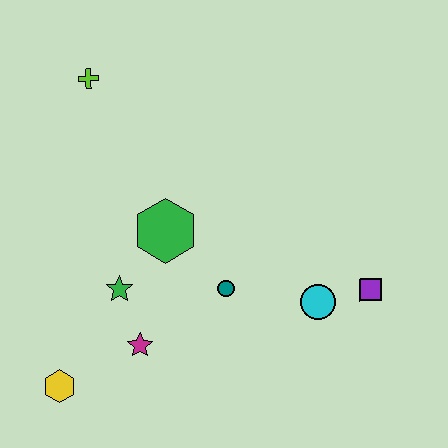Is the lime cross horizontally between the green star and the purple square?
No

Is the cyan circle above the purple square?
No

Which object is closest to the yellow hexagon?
The magenta star is closest to the yellow hexagon.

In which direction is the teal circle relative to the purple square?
The teal circle is to the left of the purple square.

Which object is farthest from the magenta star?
The lime cross is farthest from the magenta star.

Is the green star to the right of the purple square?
No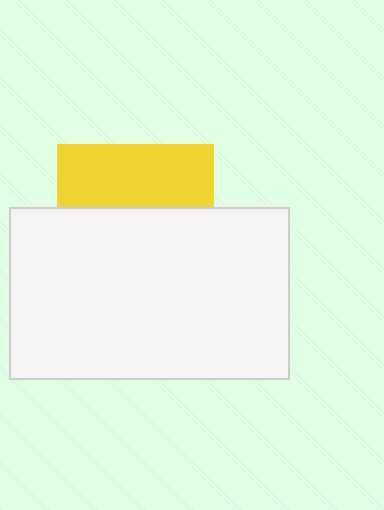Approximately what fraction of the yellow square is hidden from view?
Roughly 59% of the yellow square is hidden behind the white rectangle.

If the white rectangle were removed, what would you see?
You would see the complete yellow square.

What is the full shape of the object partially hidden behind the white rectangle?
The partially hidden object is a yellow square.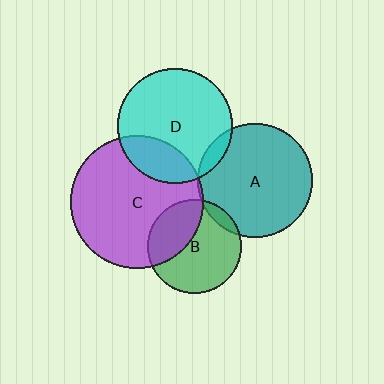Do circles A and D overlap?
Yes.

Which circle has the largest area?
Circle C (purple).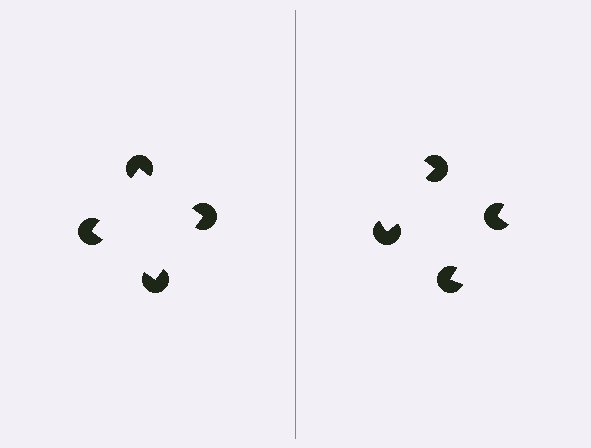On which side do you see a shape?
An illusory square appears on the left side. On the right side the wedge cuts are rotated, so no coherent shape forms.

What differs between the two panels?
The pac-man discs are positioned identically on both sides; only the wedge orientations differ. On the left they align to a square; on the right they are misaligned.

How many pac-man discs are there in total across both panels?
8 — 4 on each side.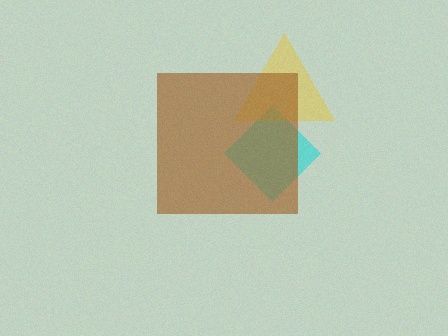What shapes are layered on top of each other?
The layered shapes are: a cyan diamond, a yellow triangle, a brown square.